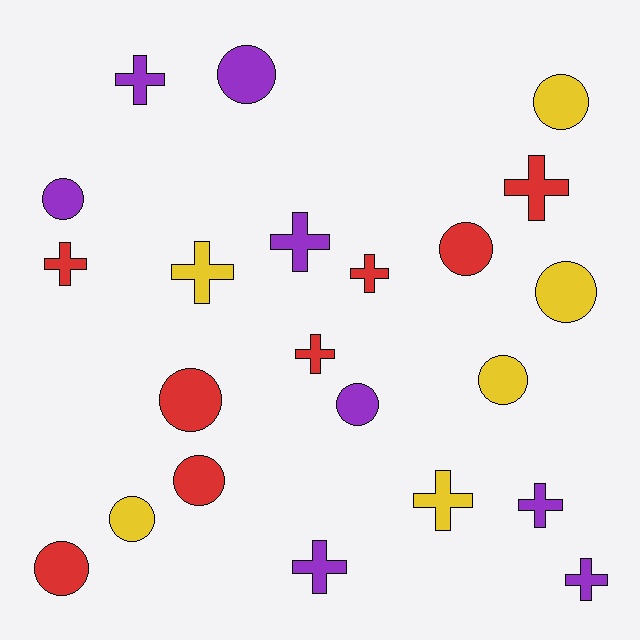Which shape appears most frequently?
Circle, with 11 objects.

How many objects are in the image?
There are 22 objects.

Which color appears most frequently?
Purple, with 8 objects.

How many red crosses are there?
There are 4 red crosses.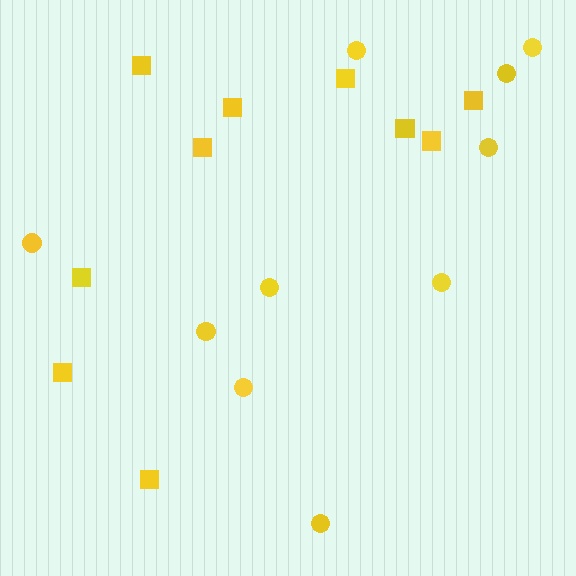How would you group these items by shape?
There are 2 groups: one group of squares (10) and one group of circles (10).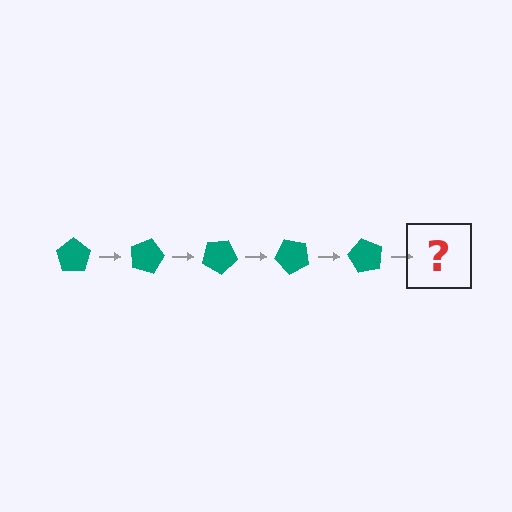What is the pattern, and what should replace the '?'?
The pattern is that the pentagon rotates 15 degrees each step. The '?' should be a teal pentagon rotated 75 degrees.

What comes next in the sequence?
The next element should be a teal pentagon rotated 75 degrees.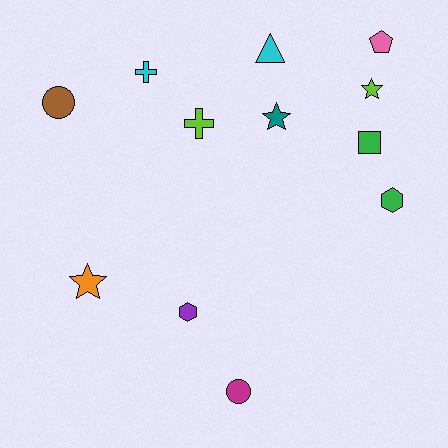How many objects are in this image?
There are 12 objects.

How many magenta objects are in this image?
There is 1 magenta object.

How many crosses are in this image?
There are 2 crosses.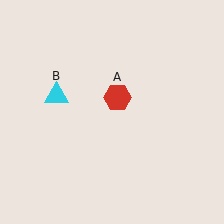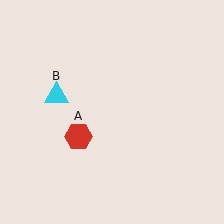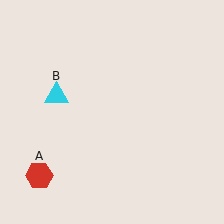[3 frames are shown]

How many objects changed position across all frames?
1 object changed position: red hexagon (object A).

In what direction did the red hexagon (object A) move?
The red hexagon (object A) moved down and to the left.